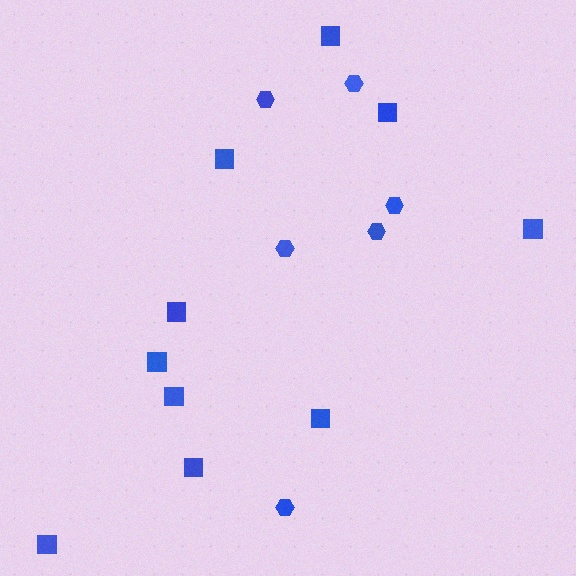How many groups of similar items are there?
There are 2 groups: one group of hexagons (6) and one group of squares (10).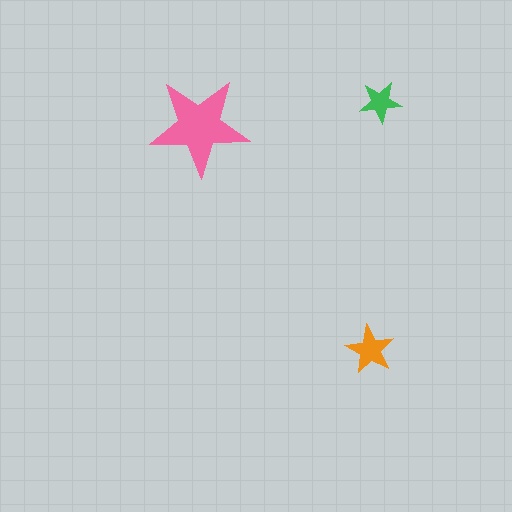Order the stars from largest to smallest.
the pink one, the orange one, the green one.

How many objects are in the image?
There are 3 objects in the image.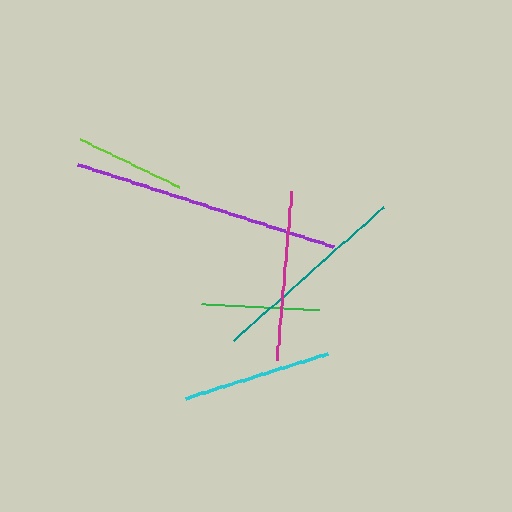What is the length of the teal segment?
The teal segment is approximately 201 pixels long.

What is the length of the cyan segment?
The cyan segment is approximately 149 pixels long.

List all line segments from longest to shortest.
From longest to shortest: purple, teal, magenta, cyan, green, lime.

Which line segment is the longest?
The purple line is the longest at approximately 268 pixels.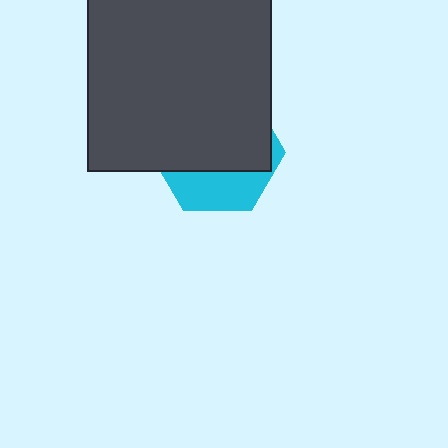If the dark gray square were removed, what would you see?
You would see the complete cyan hexagon.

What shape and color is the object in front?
The object in front is a dark gray square.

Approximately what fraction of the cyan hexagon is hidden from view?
Roughly 67% of the cyan hexagon is hidden behind the dark gray square.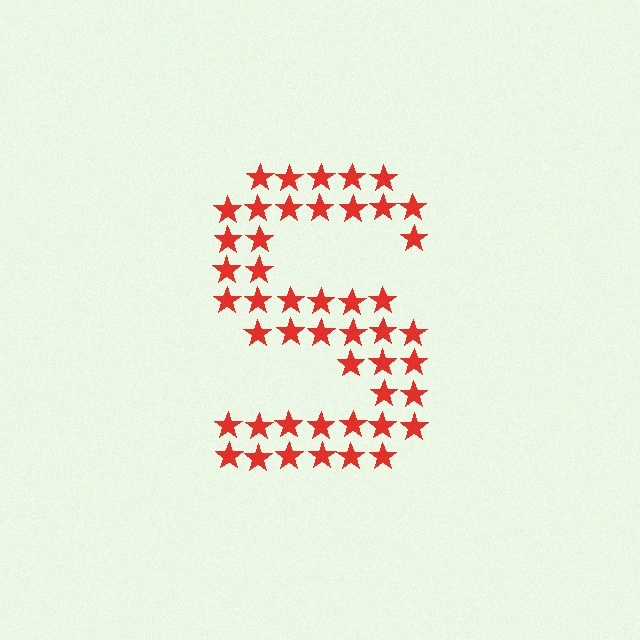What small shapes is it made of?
It is made of small stars.